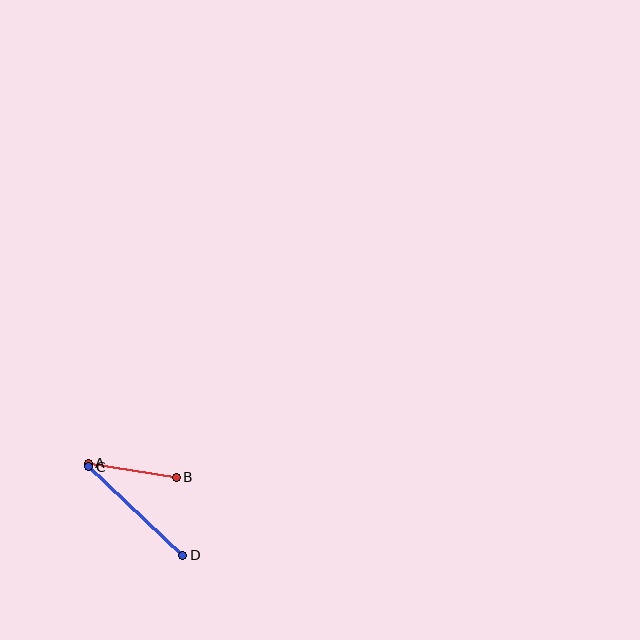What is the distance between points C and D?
The distance is approximately 129 pixels.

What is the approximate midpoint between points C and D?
The midpoint is at approximately (136, 511) pixels.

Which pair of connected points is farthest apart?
Points C and D are farthest apart.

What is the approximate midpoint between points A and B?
The midpoint is at approximately (132, 470) pixels.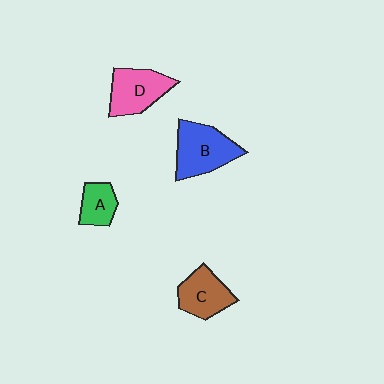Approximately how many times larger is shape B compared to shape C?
Approximately 1.3 times.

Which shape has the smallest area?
Shape A (green).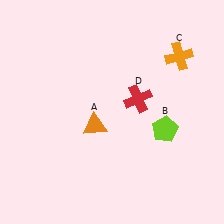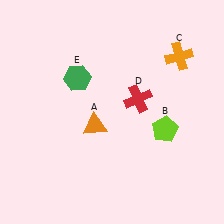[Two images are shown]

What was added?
A green hexagon (E) was added in Image 2.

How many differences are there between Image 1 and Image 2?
There is 1 difference between the two images.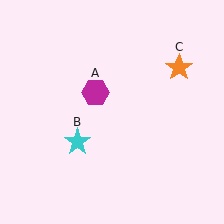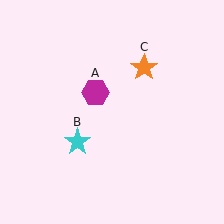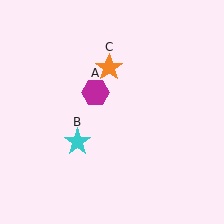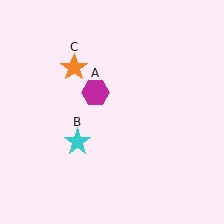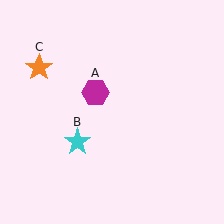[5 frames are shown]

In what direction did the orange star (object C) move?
The orange star (object C) moved left.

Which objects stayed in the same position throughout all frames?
Magenta hexagon (object A) and cyan star (object B) remained stationary.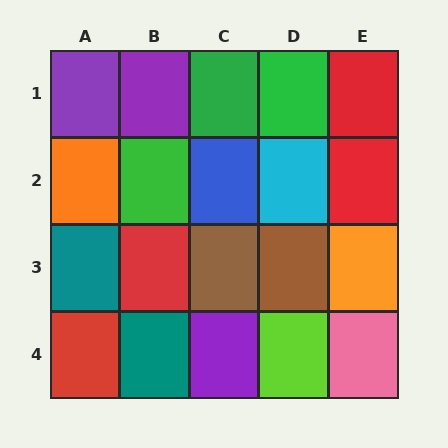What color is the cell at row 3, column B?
Red.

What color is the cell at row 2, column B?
Green.